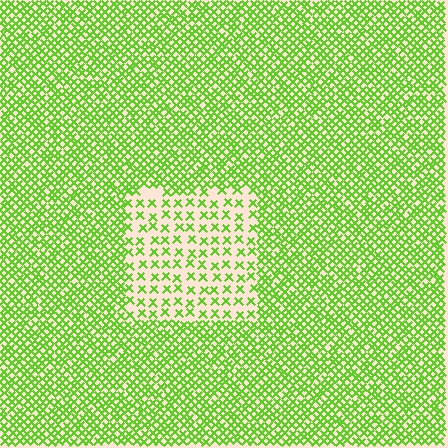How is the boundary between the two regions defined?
The boundary is defined by a change in element density (approximately 2.5x ratio). All elements are the same color, size, and shape.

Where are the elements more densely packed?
The elements are more densely packed outside the rectangle boundary.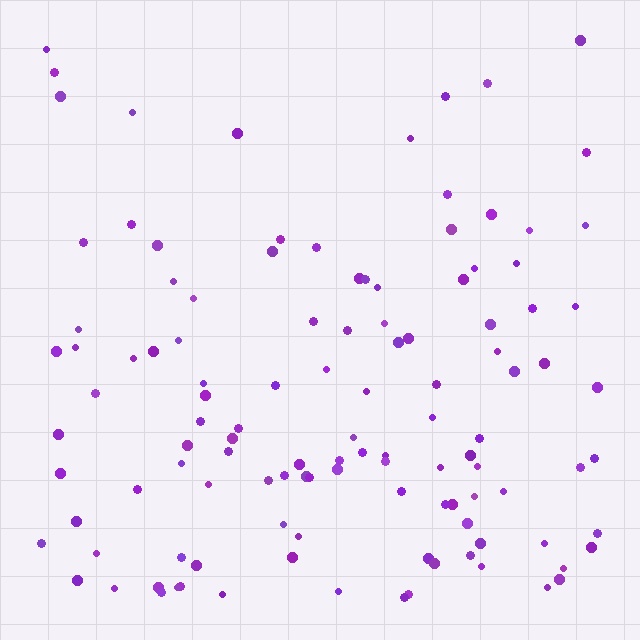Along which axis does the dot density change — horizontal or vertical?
Vertical.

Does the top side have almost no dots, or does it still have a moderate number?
Still a moderate number, just noticeably fewer than the bottom.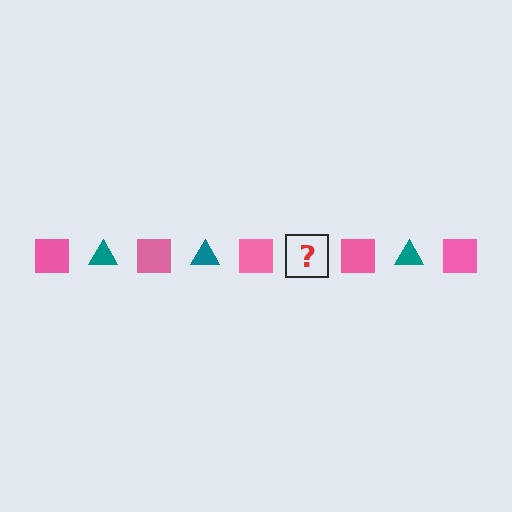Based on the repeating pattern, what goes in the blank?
The blank should be a teal triangle.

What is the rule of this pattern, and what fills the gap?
The rule is that the pattern alternates between pink square and teal triangle. The gap should be filled with a teal triangle.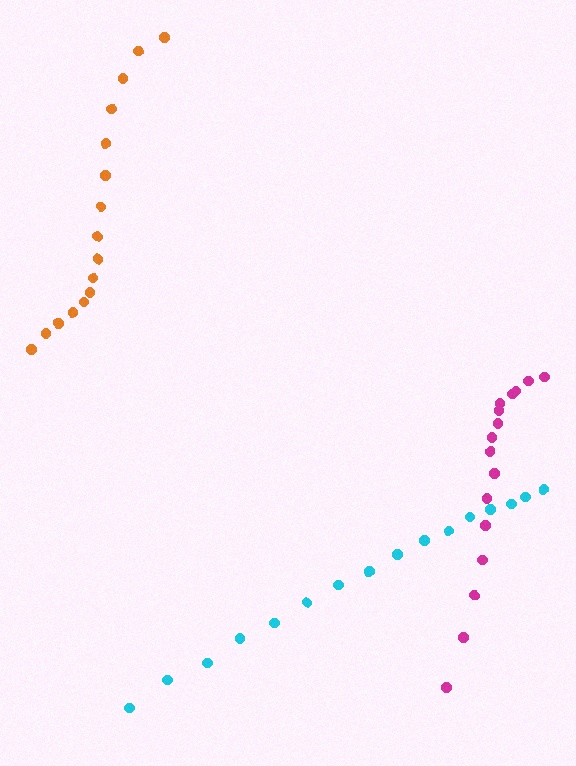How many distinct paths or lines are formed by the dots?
There are 3 distinct paths.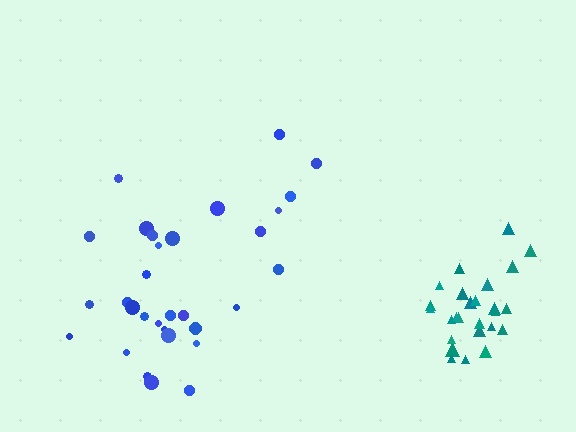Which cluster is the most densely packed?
Teal.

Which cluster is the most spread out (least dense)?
Blue.